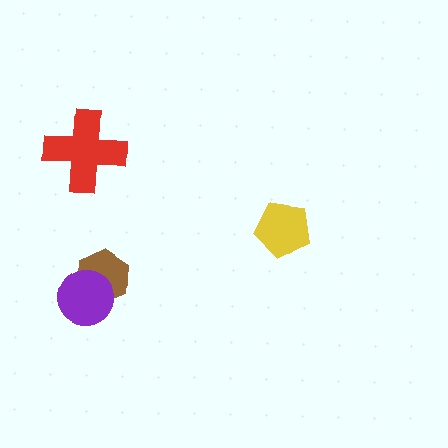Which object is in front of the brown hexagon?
The purple circle is in front of the brown hexagon.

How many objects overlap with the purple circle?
1 object overlaps with the purple circle.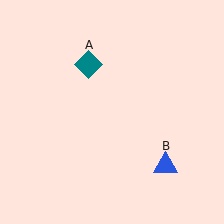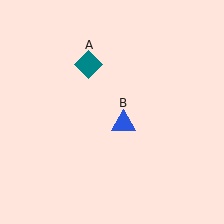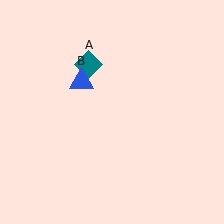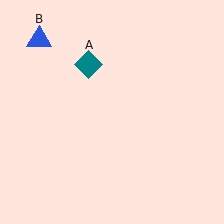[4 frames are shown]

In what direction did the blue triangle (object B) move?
The blue triangle (object B) moved up and to the left.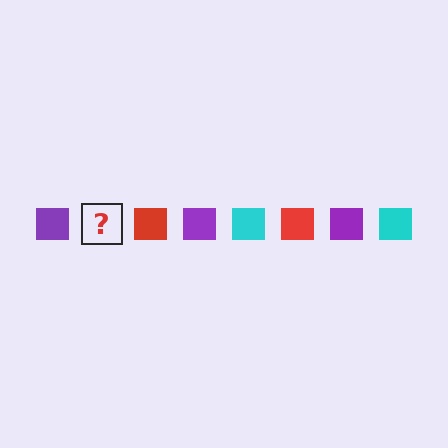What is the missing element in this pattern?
The missing element is a cyan square.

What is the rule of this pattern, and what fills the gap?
The rule is that the pattern cycles through purple, cyan, red squares. The gap should be filled with a cyan square.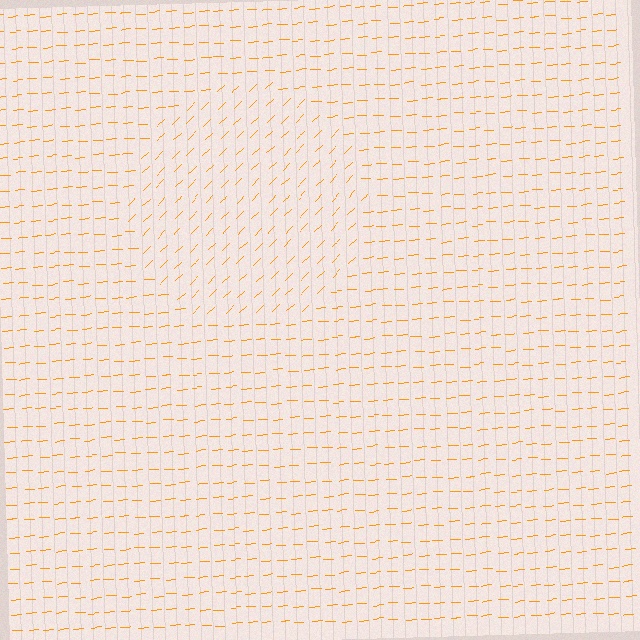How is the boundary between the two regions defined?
The boundary is defined purely by a change in line orientation (approximately 40 degrees difference). All lines are the same color and thickness.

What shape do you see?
I see a circle.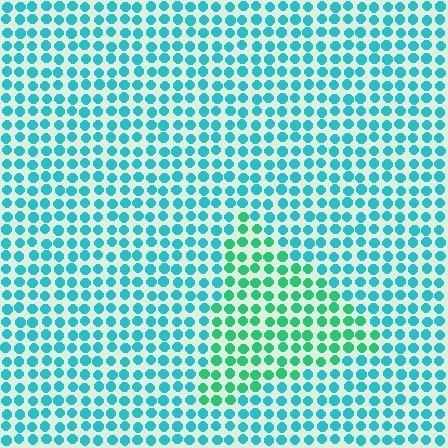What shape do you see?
I see a triangle.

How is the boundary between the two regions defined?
The boundary is defined purely by a slight shift in hue (about 34 degrees). Spacing, size, and orientation are identical on both sides.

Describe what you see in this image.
The image is filled with small cyan elements in a uniform arrangement. A triangle-shaped region is visible where the elements are tinted to a slightly different hue, forming a subtle color boundary.